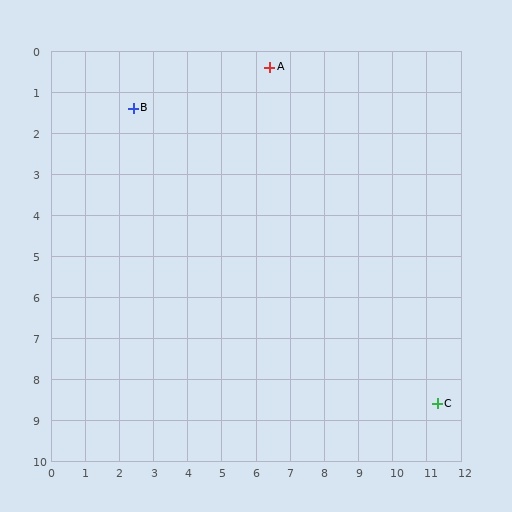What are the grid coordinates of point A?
Point A is at approximately (6.4, 0.4).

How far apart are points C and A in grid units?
Points C and A are about 9.6 grid units apart.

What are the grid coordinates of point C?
Point C is at approximately (11.3, 8.6).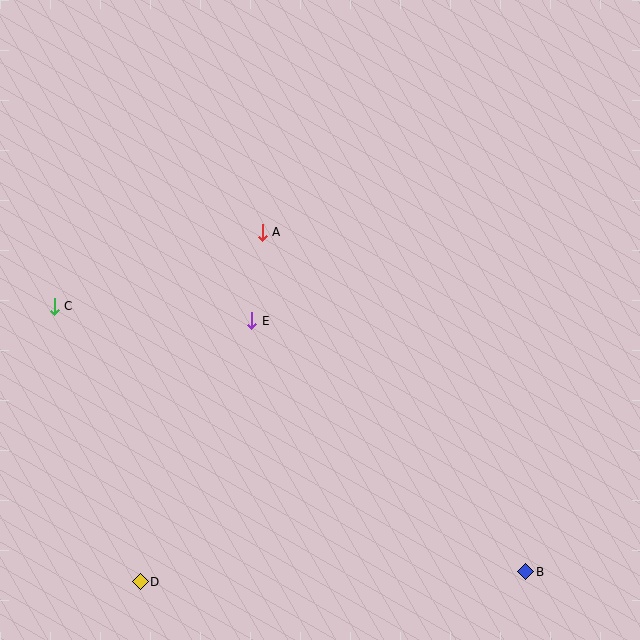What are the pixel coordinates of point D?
Point D is at (140, 582).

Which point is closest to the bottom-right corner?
Point B is closest to the bottom-right corner.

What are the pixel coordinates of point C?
Point C is at (54, 306).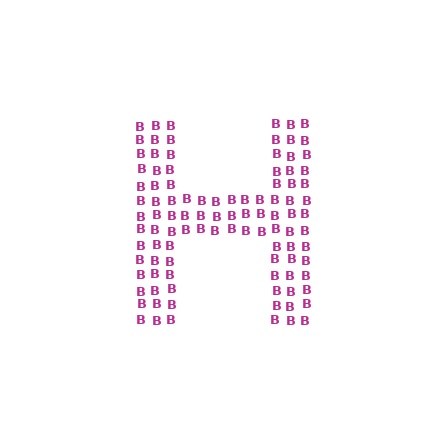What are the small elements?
The small elements are letter B's.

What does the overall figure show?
The overall figure shows the letter H.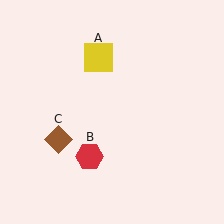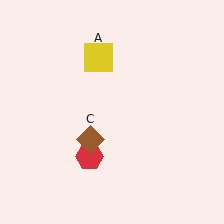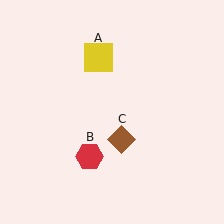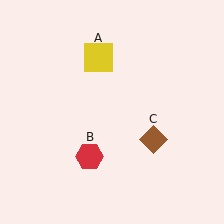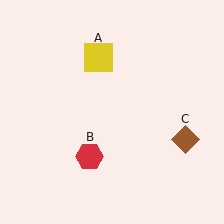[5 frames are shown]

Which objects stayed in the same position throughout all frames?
Yellow square (object A) and red hexagon (object B) remained stationary.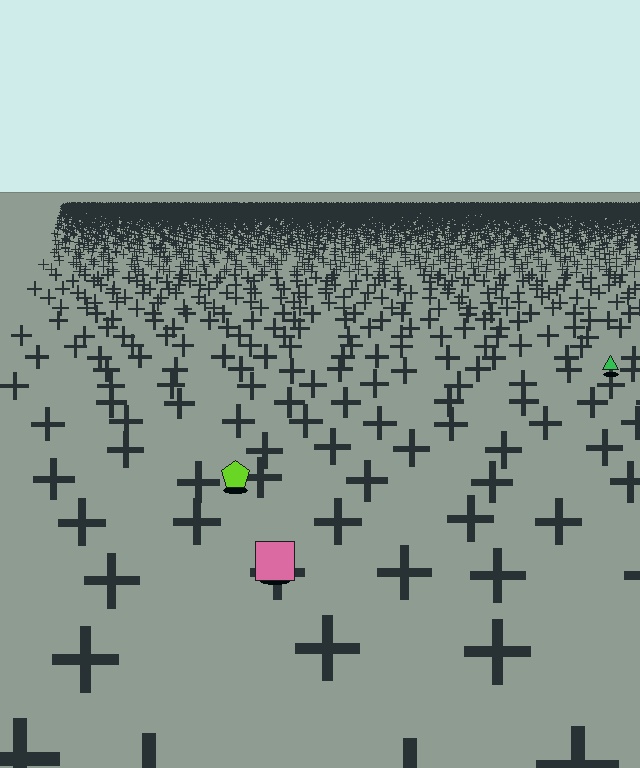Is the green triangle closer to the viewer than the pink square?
No. The pink square is closer — you can tell from the texture gradient: the ground texture is coarser near it.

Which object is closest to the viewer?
The pink square is closest. The texture marks near it are larger and more spread out.